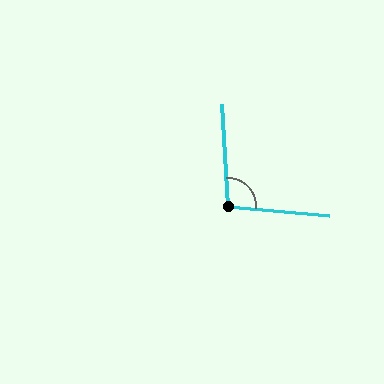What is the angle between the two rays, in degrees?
Approximately 99 degrees.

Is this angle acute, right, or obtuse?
It is obtuse.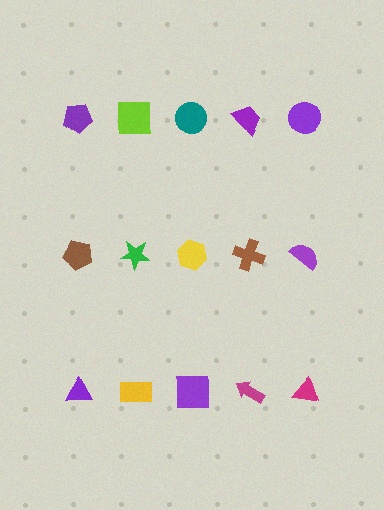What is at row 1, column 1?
A purple pentagon.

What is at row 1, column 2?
A lime square.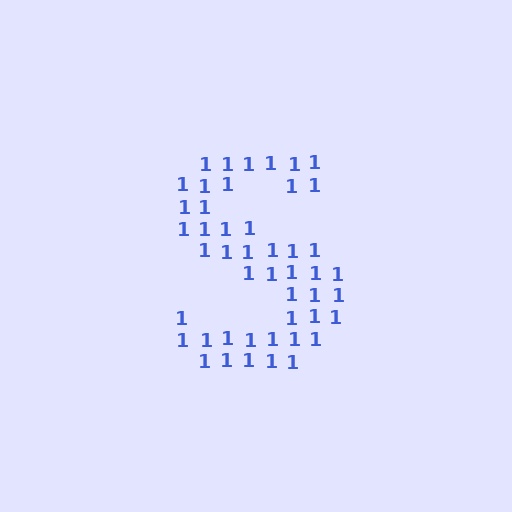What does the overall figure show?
The overall figure shows the letter S.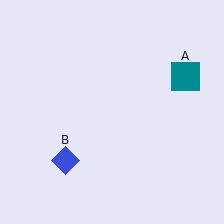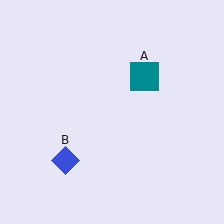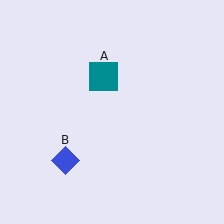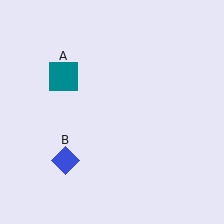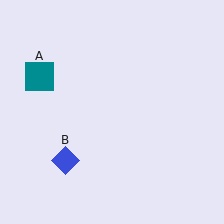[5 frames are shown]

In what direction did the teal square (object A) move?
The teal square (object A) moved left.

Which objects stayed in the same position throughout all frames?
Blue diamond (object B) remained stationary.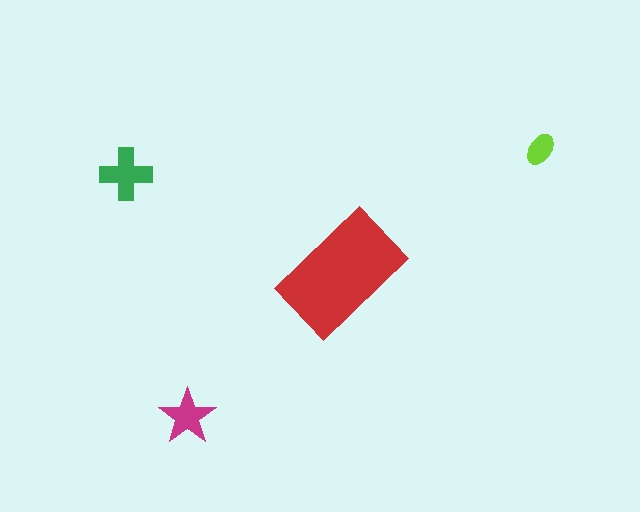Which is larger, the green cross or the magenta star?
The green cross.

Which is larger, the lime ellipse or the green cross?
The green cross.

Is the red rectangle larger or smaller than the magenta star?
Larger.